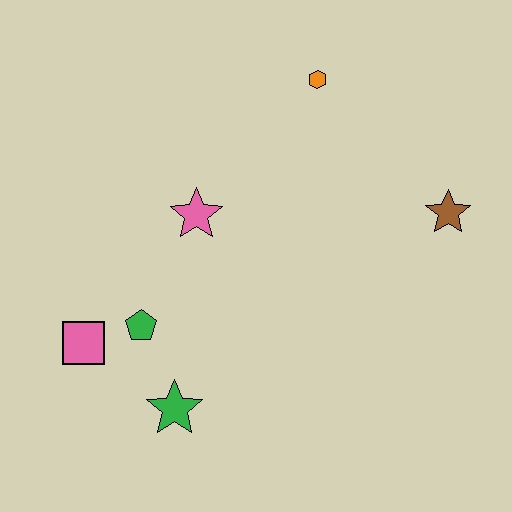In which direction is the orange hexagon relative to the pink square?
The orange hexagon is above the pink square.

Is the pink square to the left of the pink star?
Yes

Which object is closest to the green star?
The green pentagon is closest to the green star.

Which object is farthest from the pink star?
The brown star is farthest from the pink star.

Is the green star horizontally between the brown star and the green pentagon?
Yes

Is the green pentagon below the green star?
No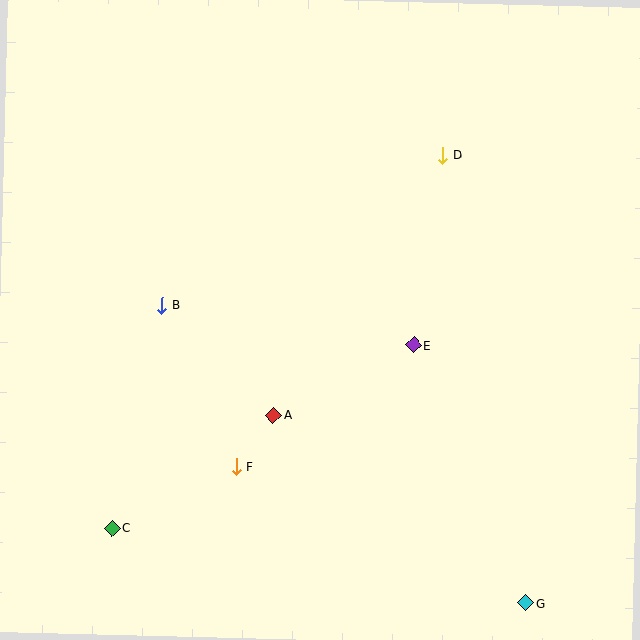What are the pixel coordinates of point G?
Point G is at (526, 603).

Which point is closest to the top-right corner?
Point D is closest to the top-right corner.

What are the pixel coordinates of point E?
Point E is at (413, 345).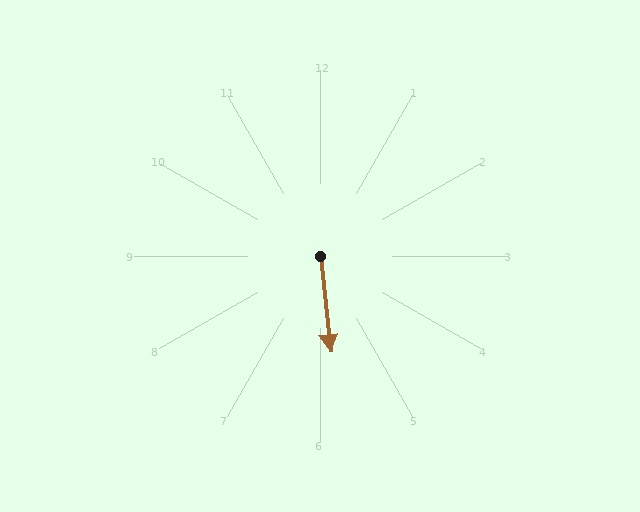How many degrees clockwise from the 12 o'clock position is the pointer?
Approximately 174 degrees.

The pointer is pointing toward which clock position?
Roughly 6 o'clock.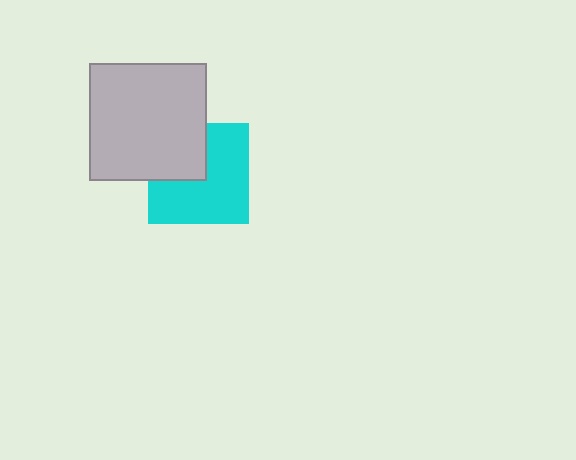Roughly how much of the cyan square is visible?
Most of it is visible (roughly 66%).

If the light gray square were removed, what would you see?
You would see the complete cyan square.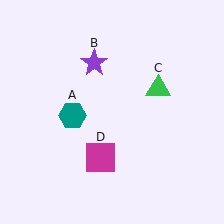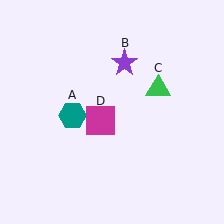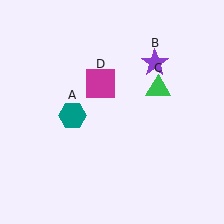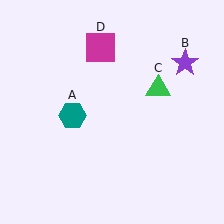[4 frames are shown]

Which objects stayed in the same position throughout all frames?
Teal hexagon (object A) and green triangle (object C) remained stationary.